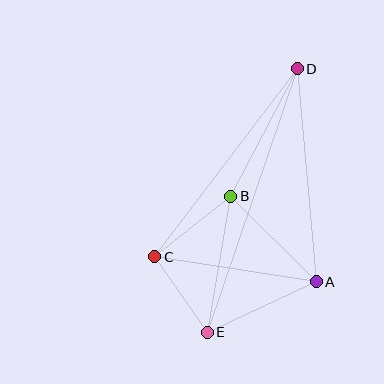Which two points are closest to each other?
Points C and E are closest to each other.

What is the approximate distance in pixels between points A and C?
The distance between A and C is approximately 164 pixels.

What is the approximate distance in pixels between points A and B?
The distance between A and B is approximately 121 pixels.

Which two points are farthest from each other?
Points D and E are farthest from each other.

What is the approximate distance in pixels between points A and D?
The distance between A and D is approximately 214 pixels.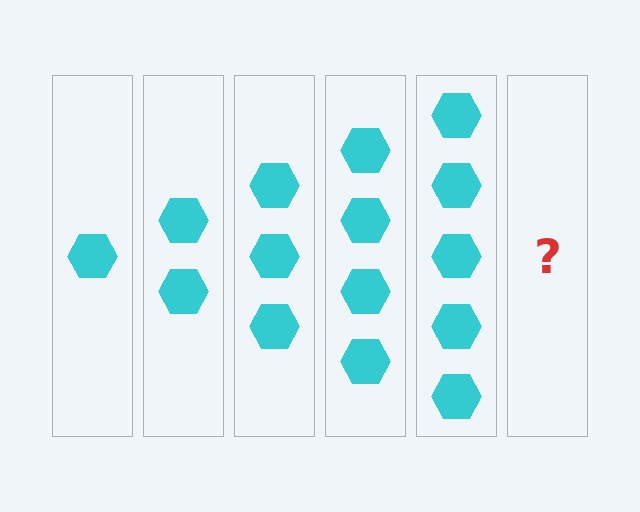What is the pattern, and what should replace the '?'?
The pattern is that each step adds one more hexagon. The '?' should be 6 hexagons.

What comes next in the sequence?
The next element should be 6 hexagons.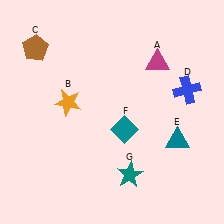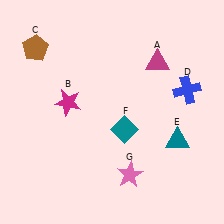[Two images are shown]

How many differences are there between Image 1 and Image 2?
There are 2 differences between the two images.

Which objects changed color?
B changed from orange to magenta. G changed from teal to pink.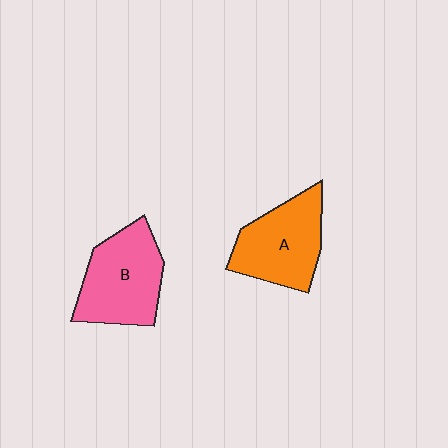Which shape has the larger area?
Shape B (pink).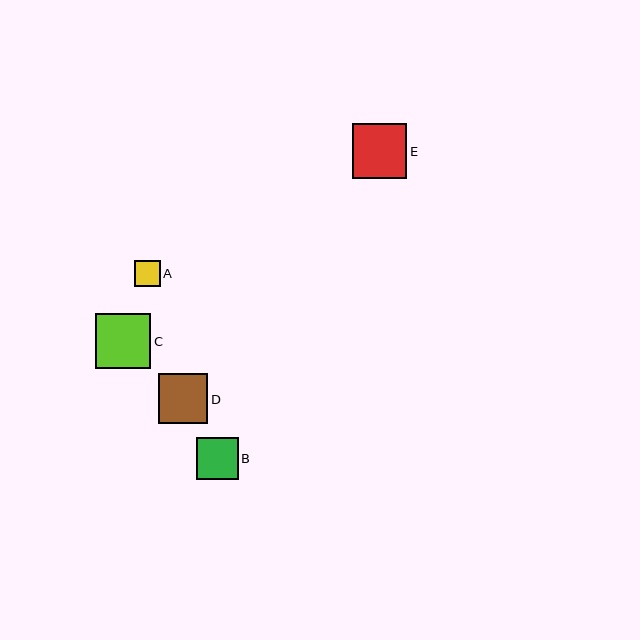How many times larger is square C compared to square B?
Square C is approximately 1.3 times the size of square B.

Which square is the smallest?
Square A is the smallest with a size of approximately 26 pixels.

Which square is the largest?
Square C is the largest with a size of approximately 55 pixels.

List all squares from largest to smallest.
From largest to smallest: C, E, D, B, A.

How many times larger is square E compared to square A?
Square E is approximately 2.1 times the size of square A.